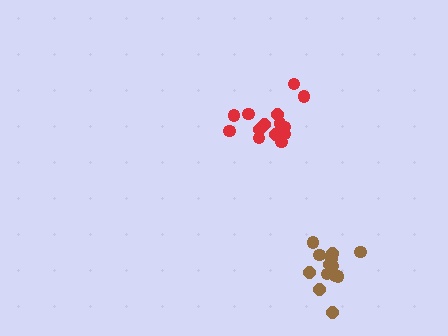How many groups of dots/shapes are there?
There are 2 groups.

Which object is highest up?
The red cluster is topmost.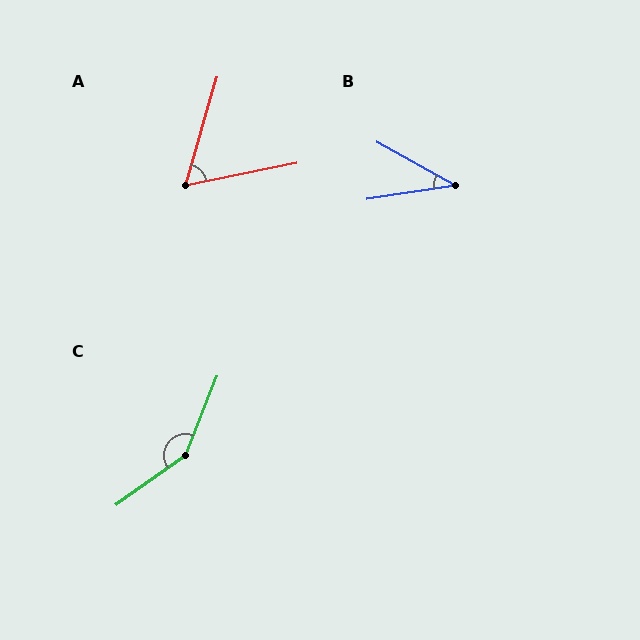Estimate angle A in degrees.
Approximately 63 degrees.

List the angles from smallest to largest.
B (38°), A (63°), C (147°).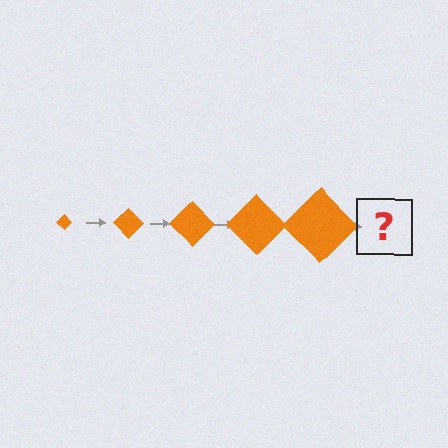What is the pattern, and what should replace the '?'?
The pattern is that the diamond gets progressively larger each step. The '?' should be an orange diamond, larger than the previous one.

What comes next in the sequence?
The next element should be an orange diamond, larger than the previous one.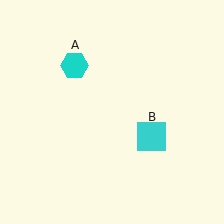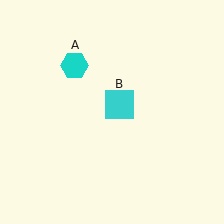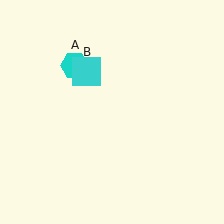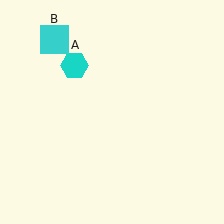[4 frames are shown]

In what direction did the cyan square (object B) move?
The cyan square (object B) moved up and to the left.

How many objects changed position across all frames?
1 object changed position: cyan square (object B).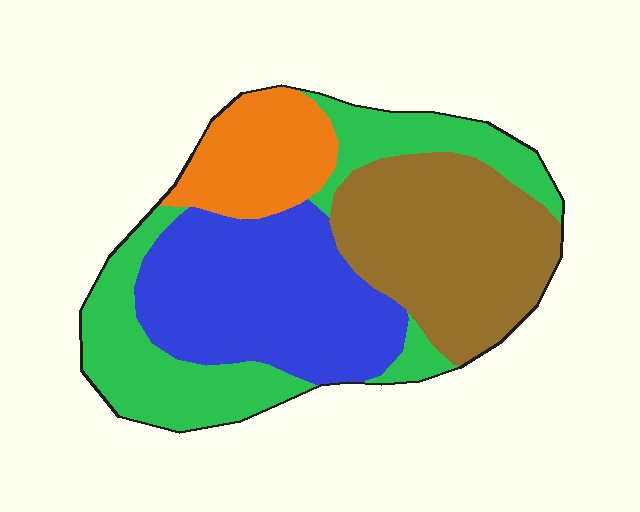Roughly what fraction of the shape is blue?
Blue takes up about one third (1/3) of the shape.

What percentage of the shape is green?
Green takes up about one quarter (1/4) of the shape.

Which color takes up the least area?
Orange, at roughly 15%.